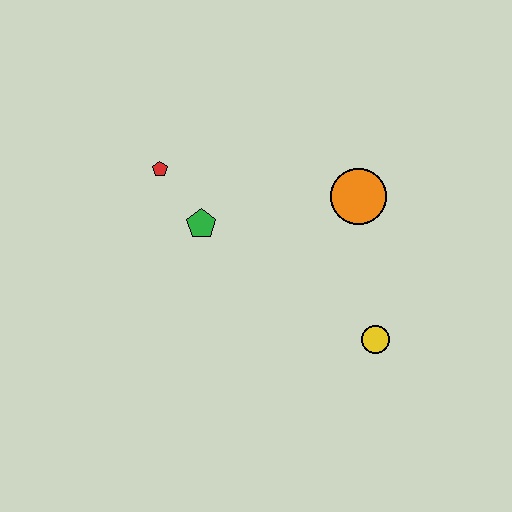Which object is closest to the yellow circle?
The orange circle is closest to the yellow circle.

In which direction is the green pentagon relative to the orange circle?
The green pentagon is to the left of the orange circle.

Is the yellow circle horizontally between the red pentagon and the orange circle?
No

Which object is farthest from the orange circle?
The red pentagon is farthest from the orange circle.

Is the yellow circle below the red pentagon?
Yes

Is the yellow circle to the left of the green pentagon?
No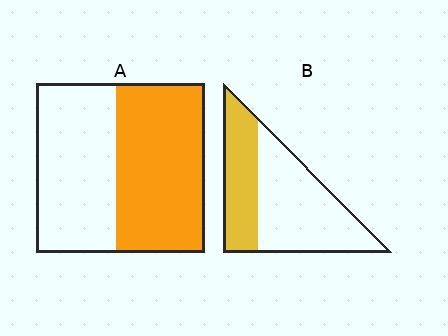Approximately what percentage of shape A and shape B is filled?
A is approximately 55% and B is approximately 35%.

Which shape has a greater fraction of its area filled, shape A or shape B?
Shape A.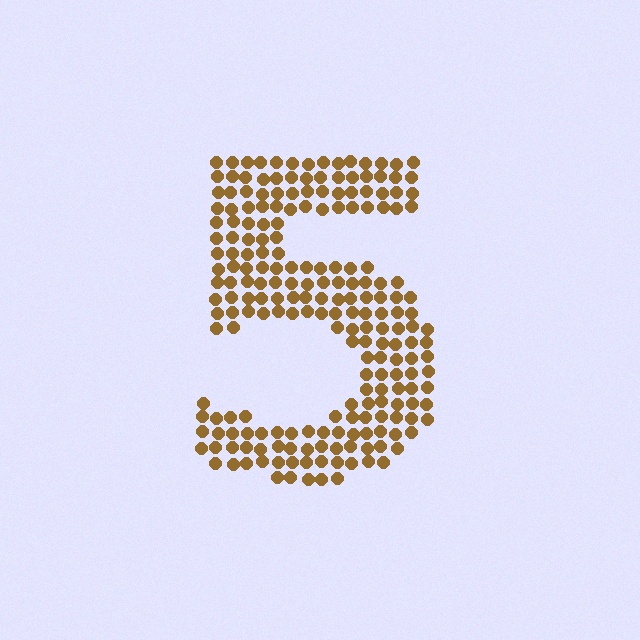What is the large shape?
The large shape is the digit 5.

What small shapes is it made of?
It is made of small circles.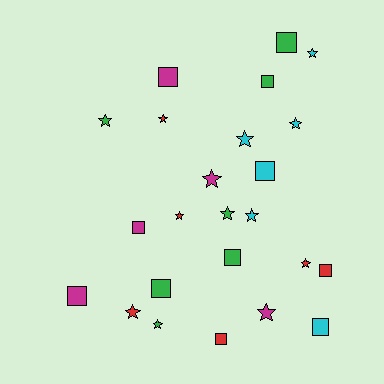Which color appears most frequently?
Green, with 7 objects.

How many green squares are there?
There are 4 green squares.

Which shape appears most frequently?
Star, with 13 objects.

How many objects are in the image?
There are 24 objects.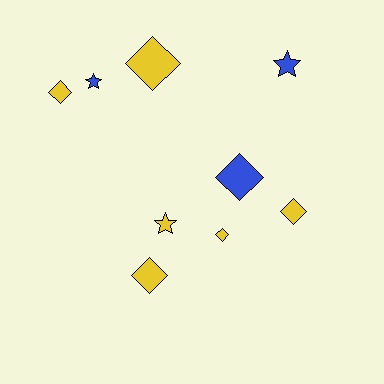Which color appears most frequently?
Yellow, with 6 objects.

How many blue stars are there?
There are 2 blue stars.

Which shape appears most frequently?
Diamond, with 6 objects.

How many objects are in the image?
There are 9 objects.